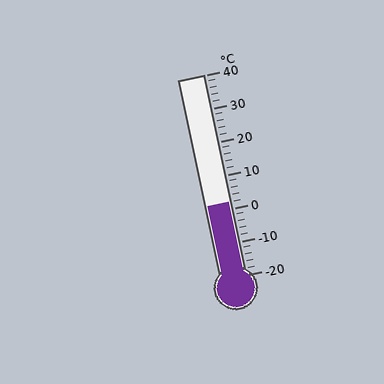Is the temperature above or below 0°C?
The temperature is above 0°C.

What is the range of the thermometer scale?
The thermometer scale ranges from -20°C to 40°C.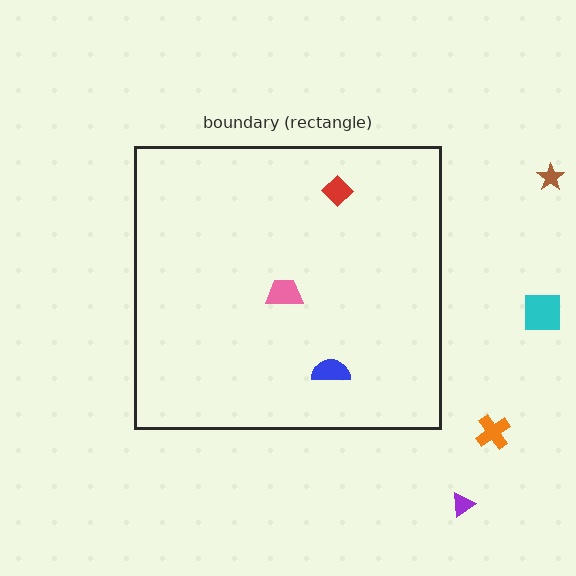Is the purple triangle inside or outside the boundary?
Outside.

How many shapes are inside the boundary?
3 inside, 4 outside.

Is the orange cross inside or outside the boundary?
Outside.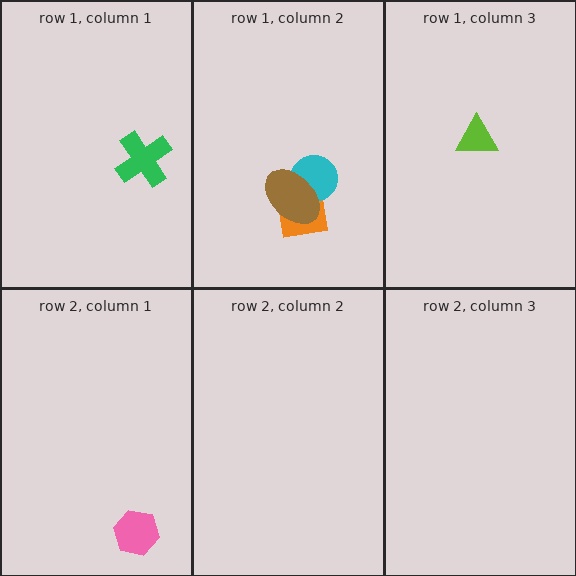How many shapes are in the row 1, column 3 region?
1.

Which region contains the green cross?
The row 1, column 1 region.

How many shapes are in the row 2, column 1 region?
1.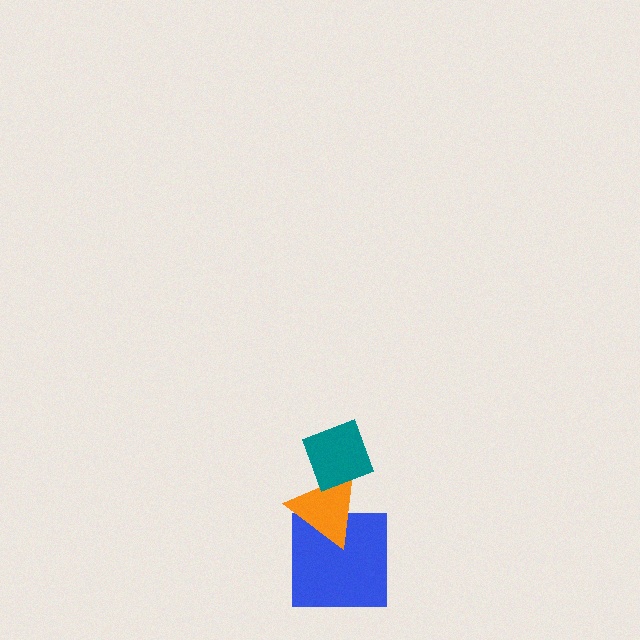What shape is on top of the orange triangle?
The teal diamond is on top of the orange triangle.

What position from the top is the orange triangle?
The orange triangle is 2nd from the top.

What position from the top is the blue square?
The blue square is 3rd from the top.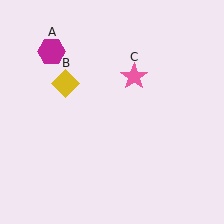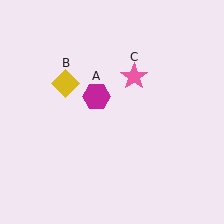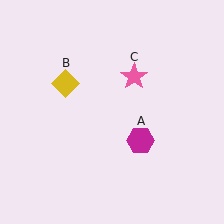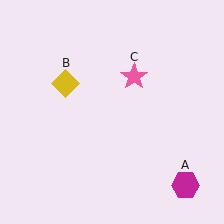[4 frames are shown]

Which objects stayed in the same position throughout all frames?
Yellow diamond (object B) and pink star (object C) remained stationary.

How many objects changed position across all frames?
1 object changed position: magenta hexagon (object A).